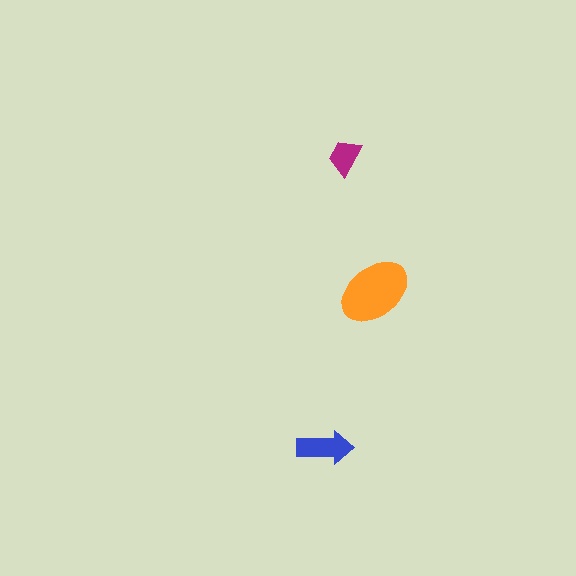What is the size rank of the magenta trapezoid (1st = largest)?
3rd.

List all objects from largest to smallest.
The orange ellipse, the blue arrow, the magenta trapezoid.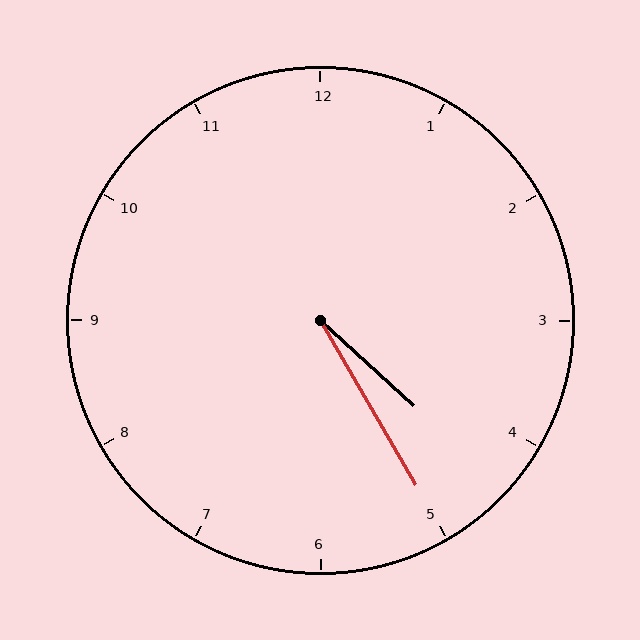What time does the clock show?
4:25.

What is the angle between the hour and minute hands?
Approximately 18 degrees.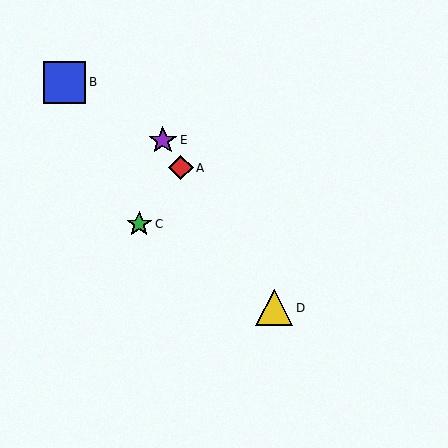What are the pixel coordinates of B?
Object B is at (65, 82).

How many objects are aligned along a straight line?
3 objects (A, D, E) are aligned along a straight line.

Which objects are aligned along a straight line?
Objects A, D, E are aligned along a straight line.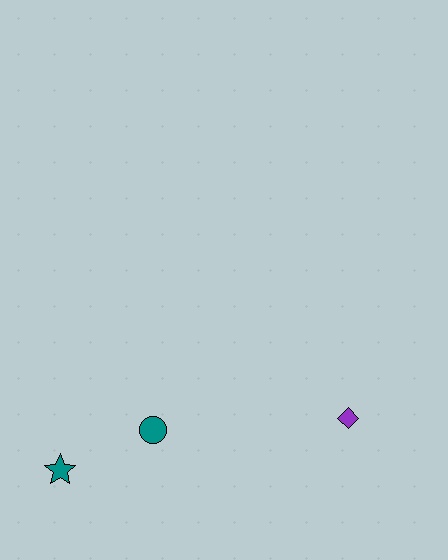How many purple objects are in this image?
There is 1 purple object.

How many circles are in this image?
There is 1 circle.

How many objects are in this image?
There are 3 objects.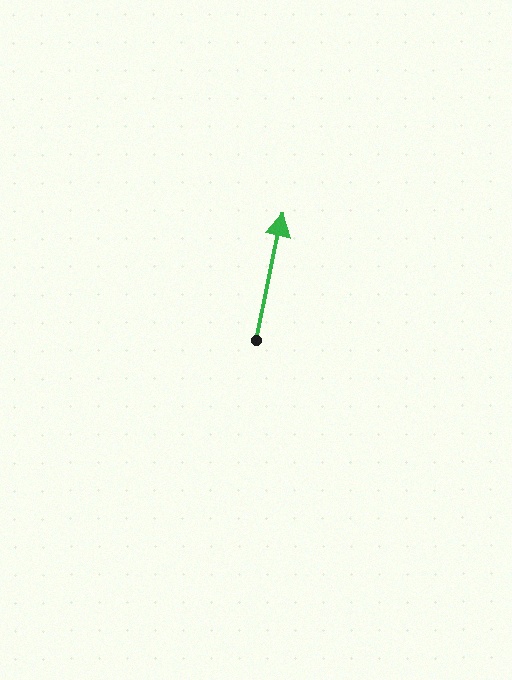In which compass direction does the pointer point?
North.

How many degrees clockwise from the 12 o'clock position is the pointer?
Approximately 12 degrees.